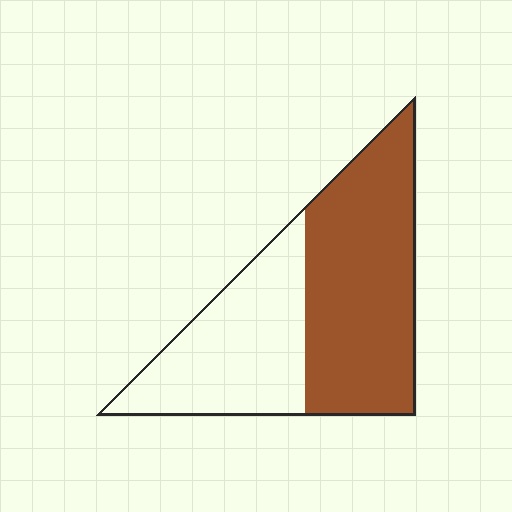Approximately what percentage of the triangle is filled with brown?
Approximately 55%.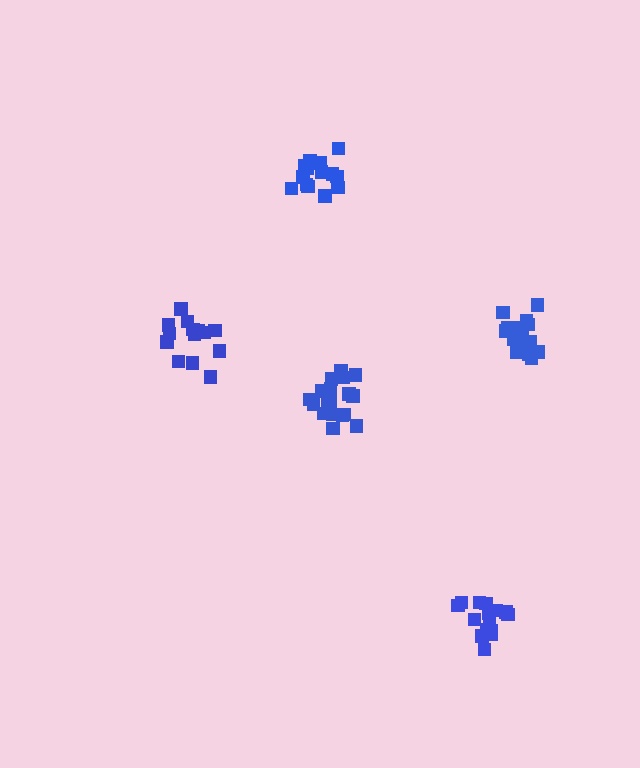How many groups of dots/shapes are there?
There are 5 groups.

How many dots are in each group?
Group 1: 19 dots, Group 2: 15 dots, Group 3: 15 dots, Group 4: 14 dots, Group 5: 20 dots (83 total).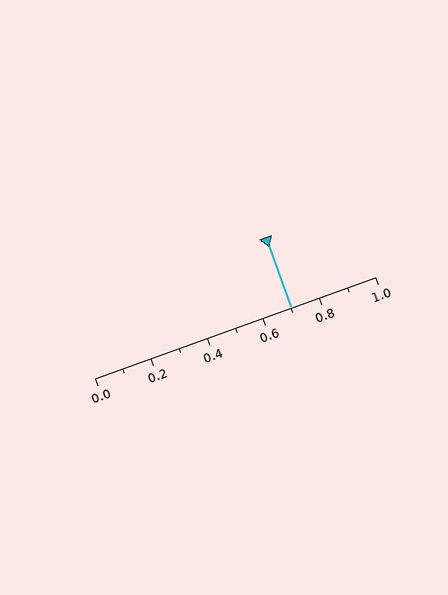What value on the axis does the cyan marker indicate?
The marker indicates approximately 0.7.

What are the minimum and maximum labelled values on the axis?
The axis runs from 0.0 to 1.0.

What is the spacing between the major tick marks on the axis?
The major ticks are spaced 0.2 apart.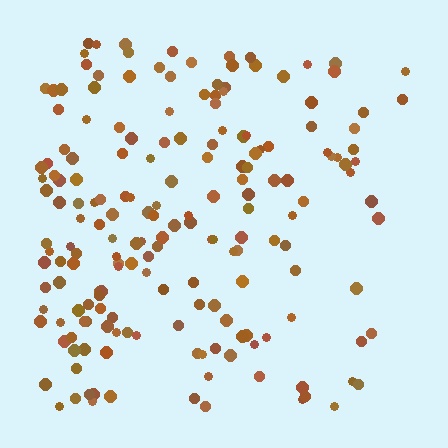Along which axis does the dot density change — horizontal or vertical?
Horizontal.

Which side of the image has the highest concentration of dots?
The left.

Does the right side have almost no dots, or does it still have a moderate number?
Still a moderate number, just noticeably fewer than the left.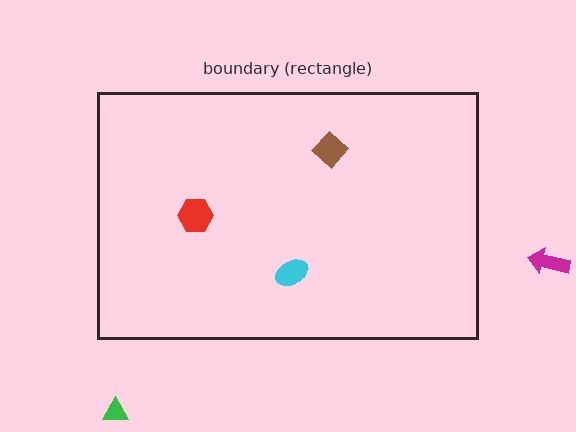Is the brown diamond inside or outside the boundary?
Inside.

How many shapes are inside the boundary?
3 inside, 2 outside.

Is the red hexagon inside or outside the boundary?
Inside.